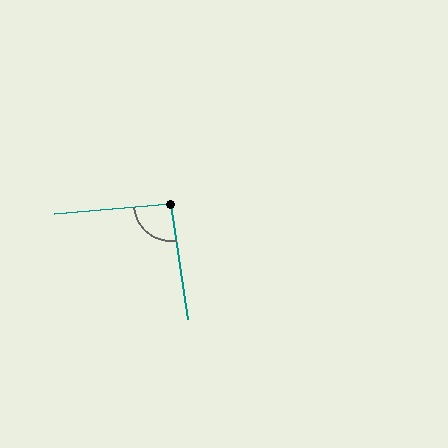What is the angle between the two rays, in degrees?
Approximately 93 degrees.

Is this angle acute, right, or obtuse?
It is approximately a right angle.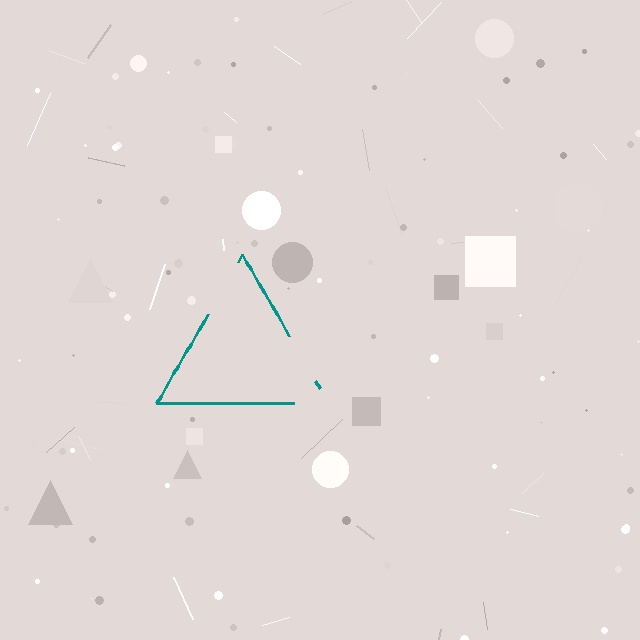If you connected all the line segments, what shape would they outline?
They would outline a triangle.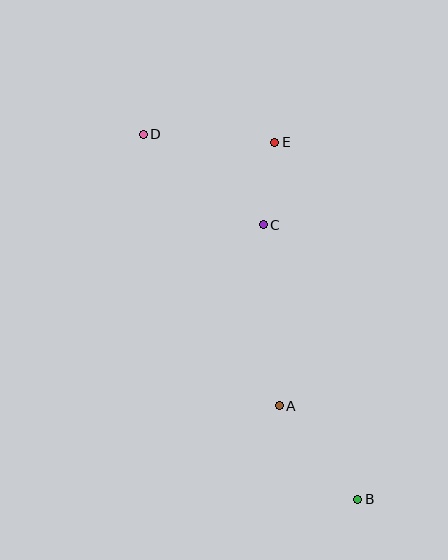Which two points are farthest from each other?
Points B and D are farthest from each other.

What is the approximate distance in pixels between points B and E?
The distance between B and E is approximately 367 pixels.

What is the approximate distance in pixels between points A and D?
The distance between A and D is approximately 303 pixels.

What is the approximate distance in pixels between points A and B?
The distance between A and B is approximately 122 pixels.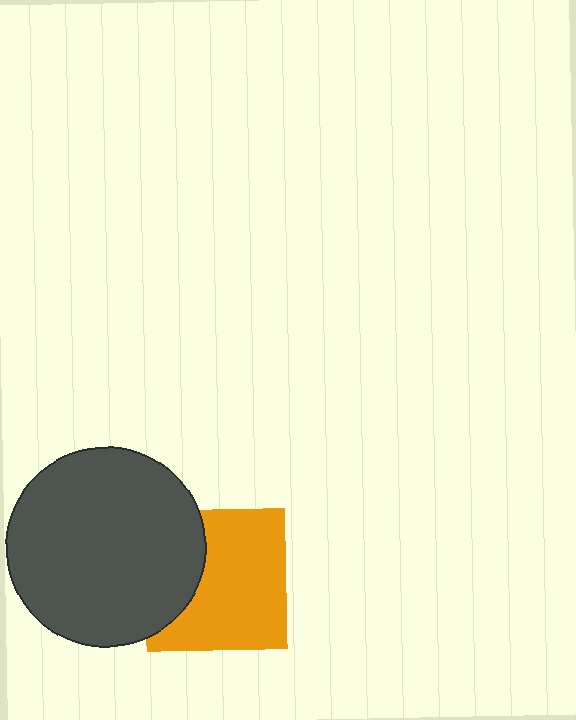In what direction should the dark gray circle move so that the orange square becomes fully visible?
The dark gray circle should move left. That is the shortest direction to clear the overlap and leave the orange square fully visible.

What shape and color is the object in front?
The object in front is a dark gray circle.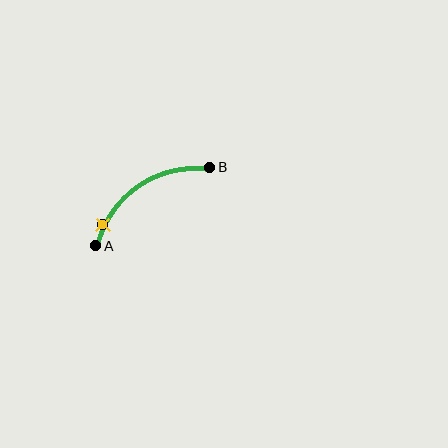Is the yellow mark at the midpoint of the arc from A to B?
No. The yellow mark lies on the arc but is closer to endpoint A. The arc midpoint would be at the point on the curve equidistant along the arc from both A and B.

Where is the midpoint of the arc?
The arc midpoint is the point on the curve farthest from the straight line joining A and B. It sits above and to the left of that line.